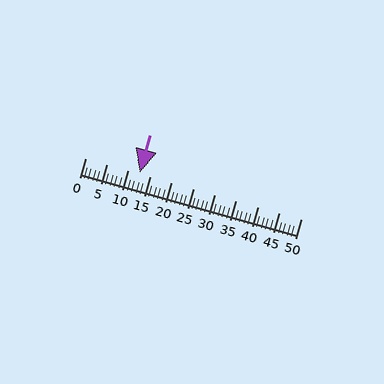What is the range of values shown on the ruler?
The ruler shows values from 0 to 50.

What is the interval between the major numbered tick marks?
The major tick marks are spaced 5 units apart.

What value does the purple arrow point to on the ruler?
The purple arrow points to approximately 13.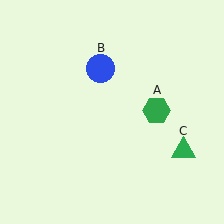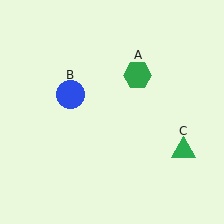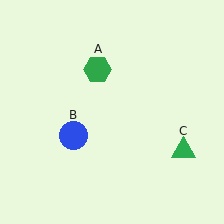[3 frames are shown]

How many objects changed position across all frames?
2 objects changed position: green hexagon (object A), blue circle (object B).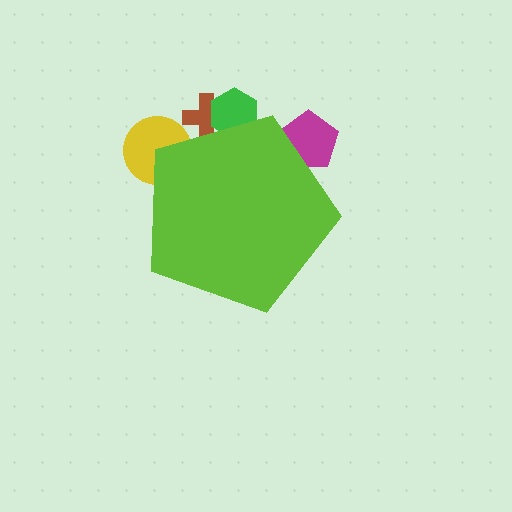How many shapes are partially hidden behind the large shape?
4 shapes are partially hidden.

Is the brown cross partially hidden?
Yes, the brown cross is partially hidden behind the lime pentagon.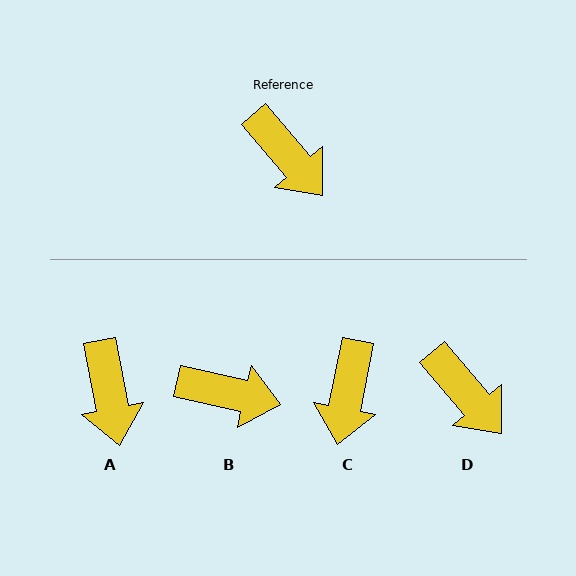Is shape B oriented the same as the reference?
No, it is off by about 37 degrees.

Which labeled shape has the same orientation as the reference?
D.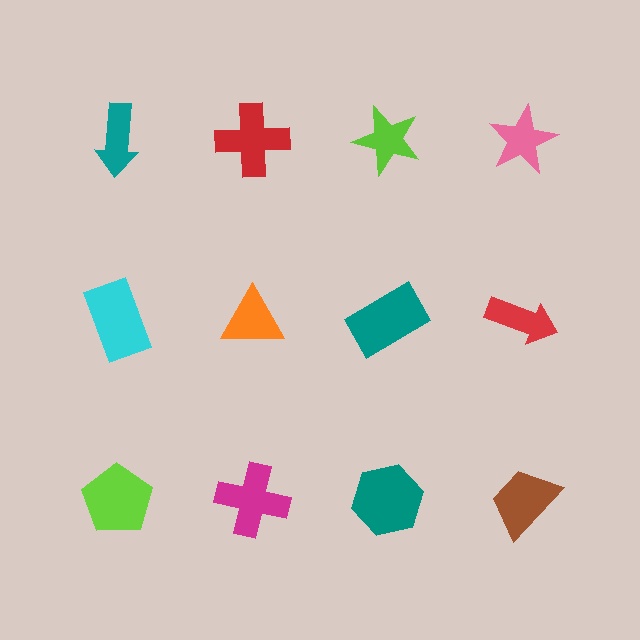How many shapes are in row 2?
4 shapes.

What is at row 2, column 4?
A red arrow.